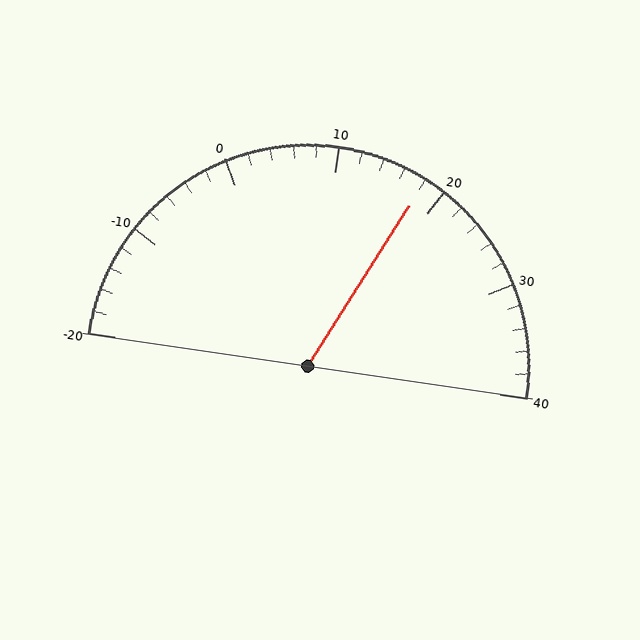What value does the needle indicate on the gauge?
The needle indicates approximately 18.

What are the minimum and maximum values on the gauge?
The gauge ranges from -20 to 40.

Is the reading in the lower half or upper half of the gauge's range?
The reading is in the upper half of the range (-20 to 40).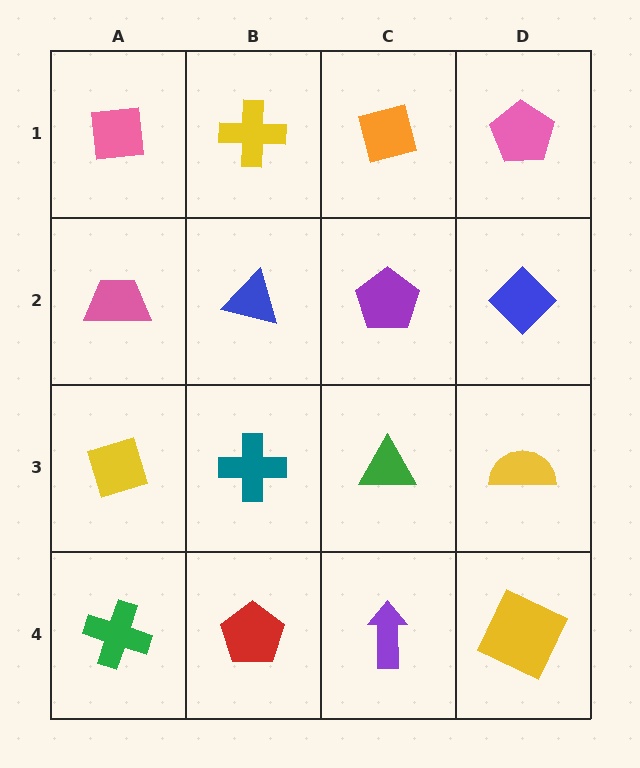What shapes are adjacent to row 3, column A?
A pink trapezoid (row 2, column A), a green cross (row 4, column A), a teal cross (row 3, column B).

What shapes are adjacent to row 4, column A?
A yellow diamond (row 3, column A), a red pentagon (row 4, column B).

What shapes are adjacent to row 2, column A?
A pink square (row 1, column A), a yellow diamond (row 3, column A), a blue triangle (row 2, column B).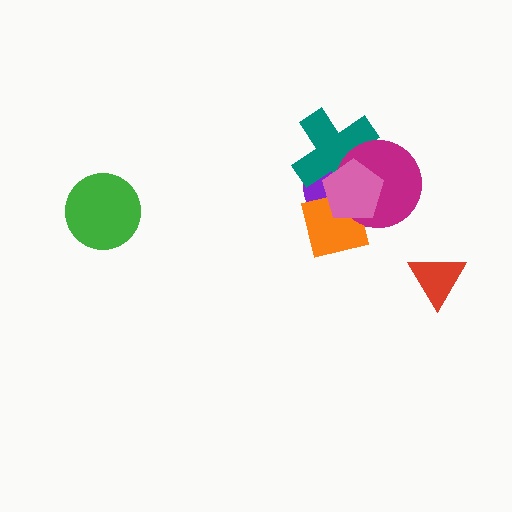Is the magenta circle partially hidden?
Yes, it is partially covered by another shape.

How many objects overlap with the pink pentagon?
4 objects overlap with the pink pentagon.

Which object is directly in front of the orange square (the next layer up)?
The teal cross is directly in front of the orange square.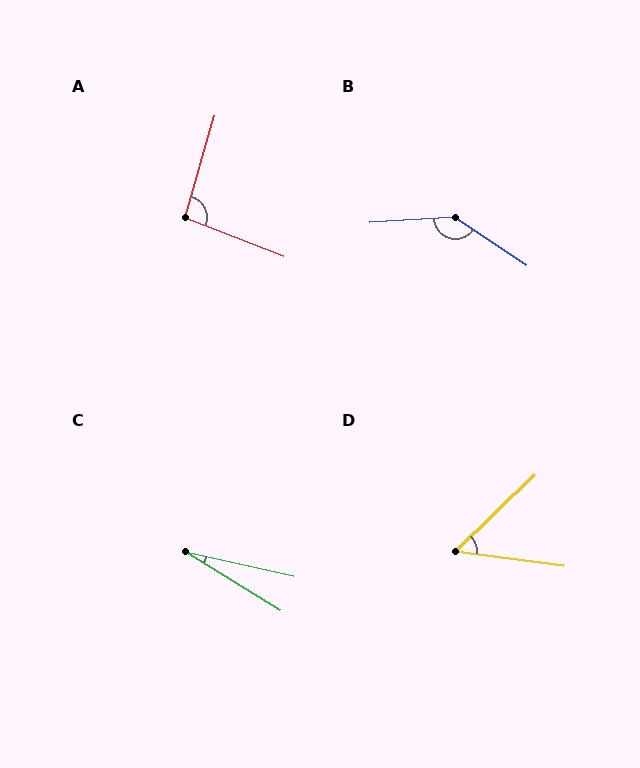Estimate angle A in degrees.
Approximately 95 degrees.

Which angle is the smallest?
C, at approximately 19 degrees.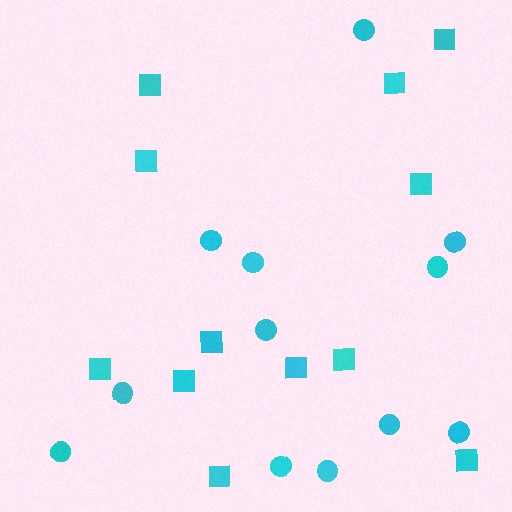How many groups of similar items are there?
There are 2 groups: one group of circles (12) and one group of squares (12).